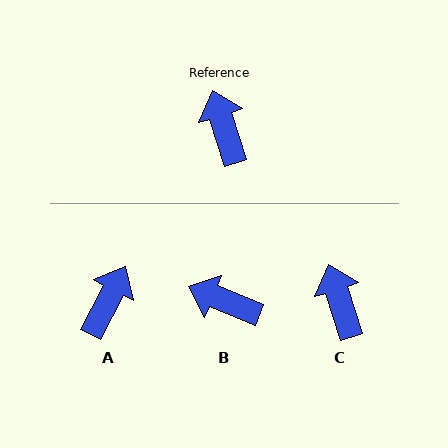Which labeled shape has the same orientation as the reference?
C.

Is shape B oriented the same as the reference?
No, it is off by about 51 degrees.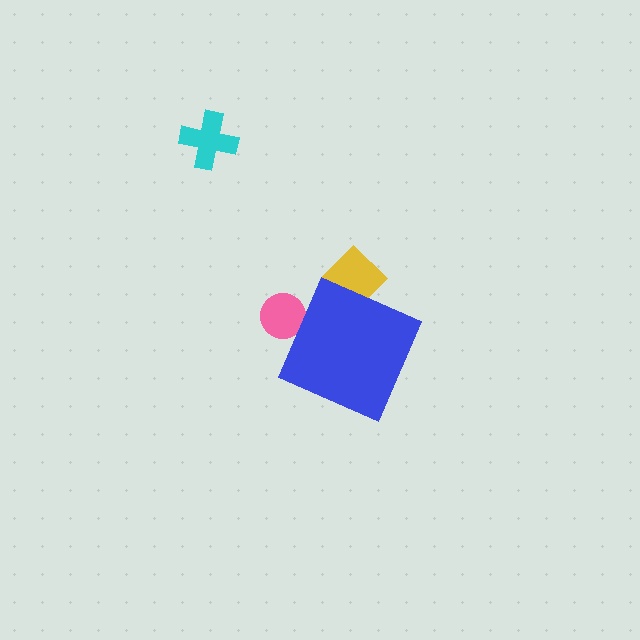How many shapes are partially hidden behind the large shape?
2 shapes are partially hidden.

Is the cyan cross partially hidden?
No, the cyan cross is fully visible.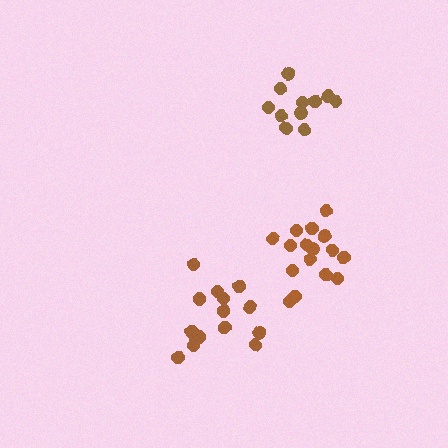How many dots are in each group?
Group 1: 11 dots, Group 2: 15 dots, Group 3: 16 dots (42 total).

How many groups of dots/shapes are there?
There are 3 groups.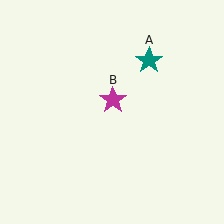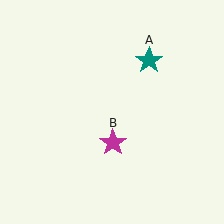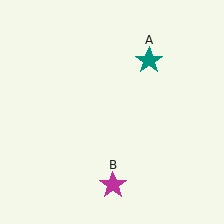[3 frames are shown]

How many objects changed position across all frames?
1 object changed position: magenta star (object B).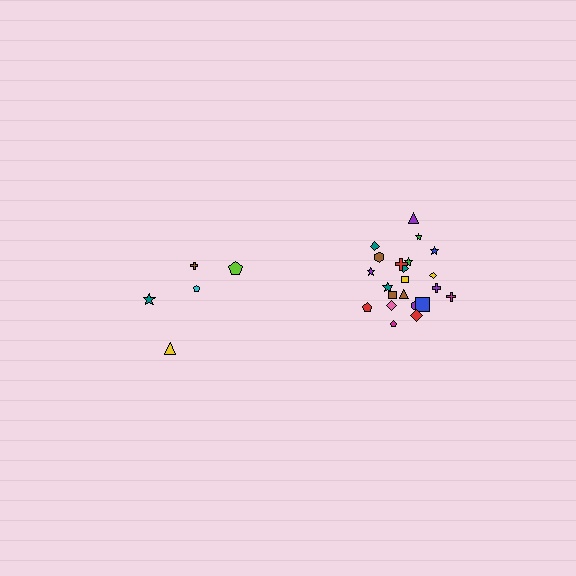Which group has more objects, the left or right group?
The right group.